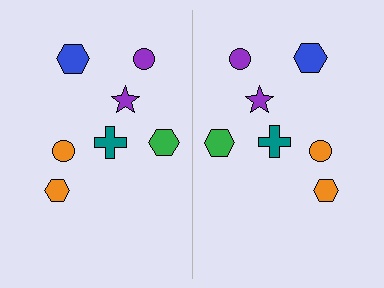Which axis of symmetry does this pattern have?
The pattern has a vertical axis of symmetry running through the center of the image.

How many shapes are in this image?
There are 14 shapes in this image.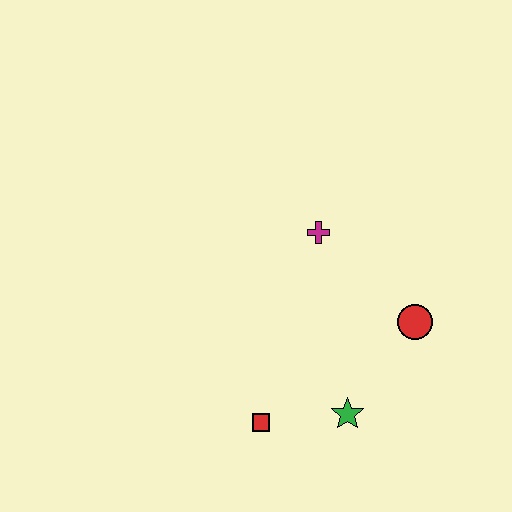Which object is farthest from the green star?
The magenta cross is farthest from the green star.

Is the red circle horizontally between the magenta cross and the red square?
No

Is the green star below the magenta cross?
Yes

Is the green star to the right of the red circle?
No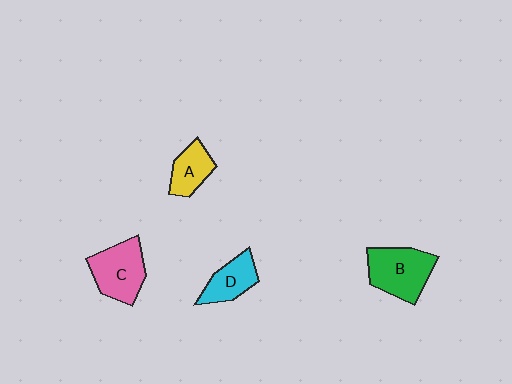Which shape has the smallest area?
Shape A (yellow).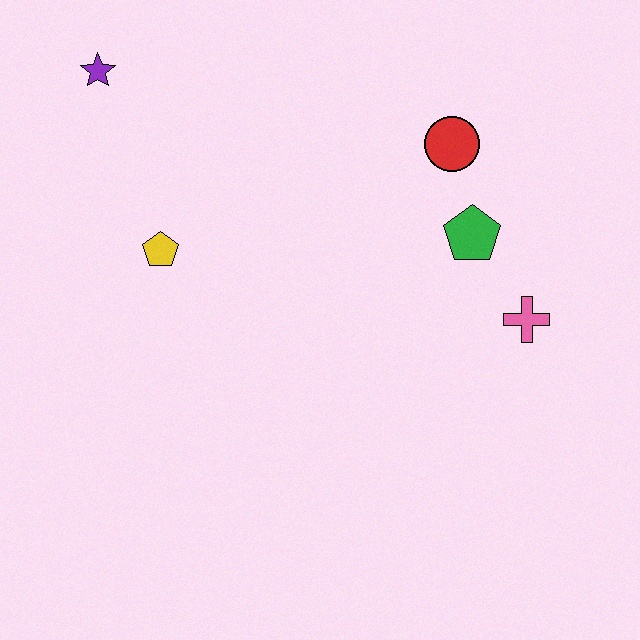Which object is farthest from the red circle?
The purple star is farthest from the red circle.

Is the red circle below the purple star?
Yes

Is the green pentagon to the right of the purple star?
Yes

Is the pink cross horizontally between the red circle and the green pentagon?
No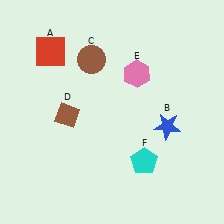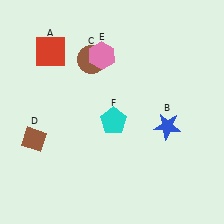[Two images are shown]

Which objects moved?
The objects that moved are: the brown diamond (D), the pink hexagon (E), the cyan pentagon (F).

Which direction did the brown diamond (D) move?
The brown diamond (D) moved left.